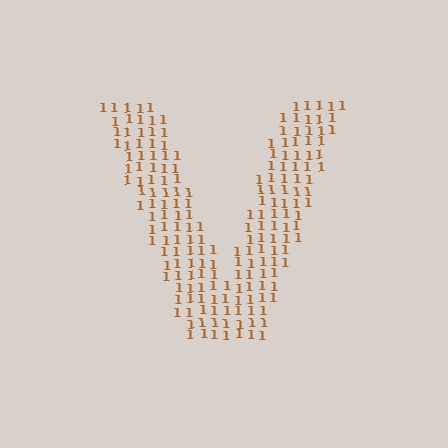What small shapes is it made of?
It is made of small digit 1's.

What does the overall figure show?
The overall figure shows the letter V.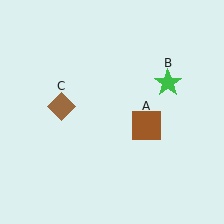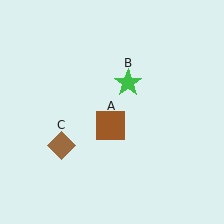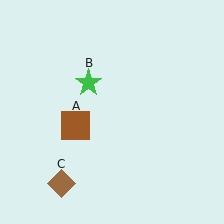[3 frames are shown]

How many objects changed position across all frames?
3 objects changed position: brown square (object A), green star (object B), brown diamond (object C).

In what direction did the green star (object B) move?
The green star (object B) moved left.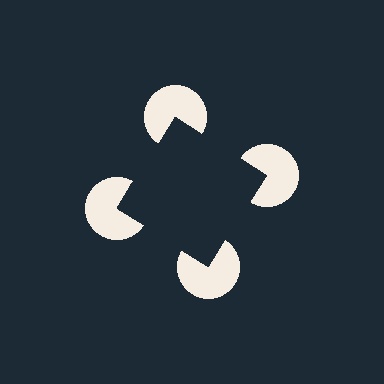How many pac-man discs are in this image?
There are 4 — one at each vertex of the illusory square.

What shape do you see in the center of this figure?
An illusory square — its edges are inferred from the aligned wedge cuts in the pac-man discs, not physically drawn.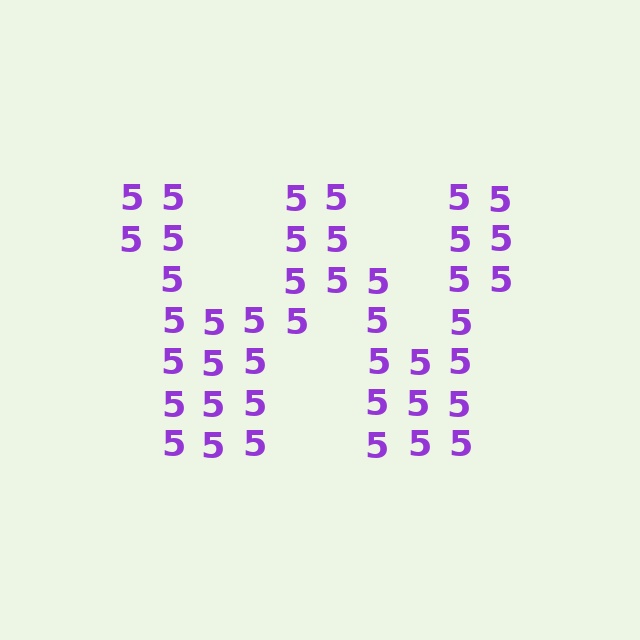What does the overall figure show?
The overall figure shows the letter W.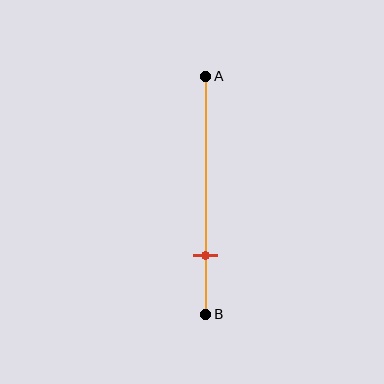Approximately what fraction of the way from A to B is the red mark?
The red mark is approximately 75% of the way from A to B.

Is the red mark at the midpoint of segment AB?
No, the mark is at about 75% from A, not at the 50% midpoint.